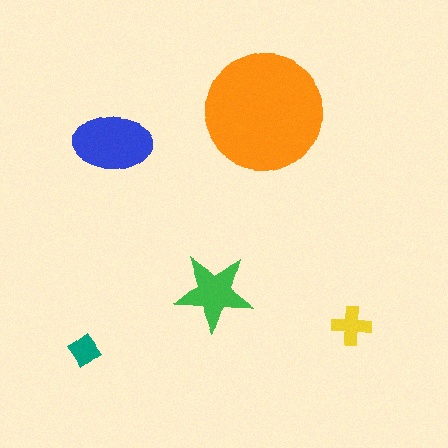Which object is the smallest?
The teal diamond.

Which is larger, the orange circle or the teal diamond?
The orange circle.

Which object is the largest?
The orange circle.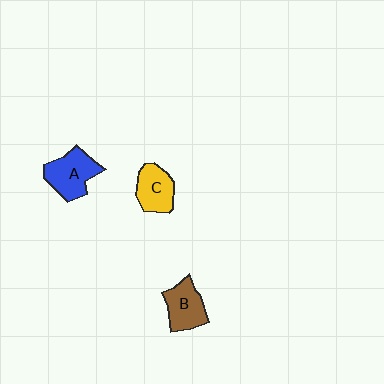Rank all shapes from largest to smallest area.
From largest to smallest: A (blue), B (brown), C (yellow).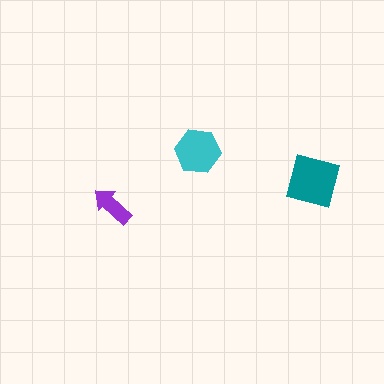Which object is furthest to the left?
The purple arrow is leftmost.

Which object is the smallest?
The purple arrow.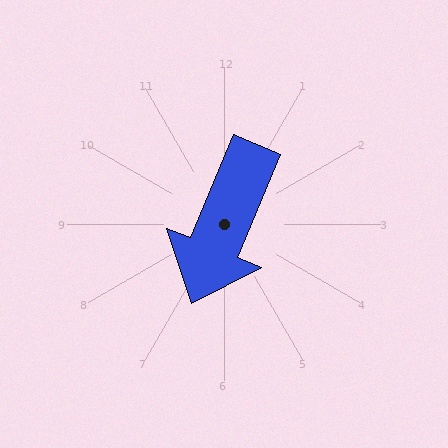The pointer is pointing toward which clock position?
Roughly 7 o'clock.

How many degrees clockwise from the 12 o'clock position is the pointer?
Approximately 203 degrees.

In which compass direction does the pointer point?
Southwest.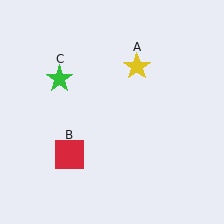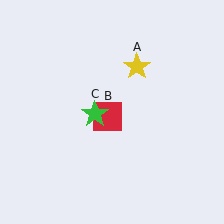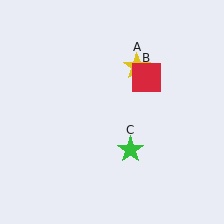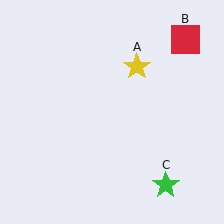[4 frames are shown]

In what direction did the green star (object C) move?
The green star (object C) moved down and to the right.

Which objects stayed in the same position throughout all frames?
Yellow star (object A) remained stationary.